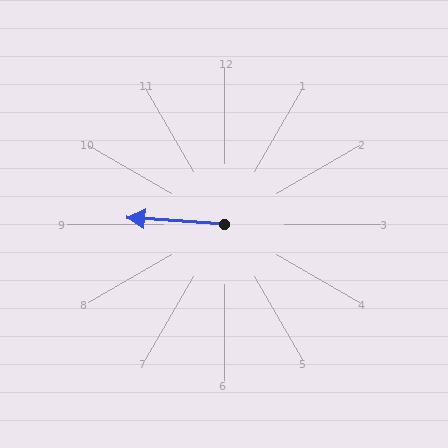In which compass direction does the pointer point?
West.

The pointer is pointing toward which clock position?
Roughly 9 o'clock.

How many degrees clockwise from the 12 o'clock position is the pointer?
Approximately 274 degrees.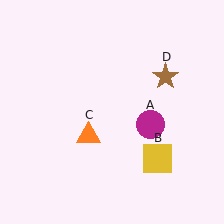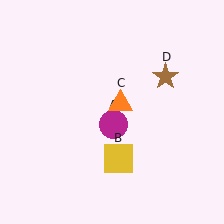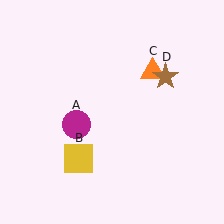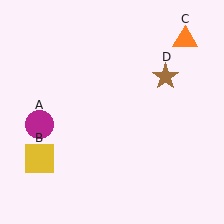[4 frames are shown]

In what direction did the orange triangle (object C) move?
The orange triangle (object C) moved up and to the right.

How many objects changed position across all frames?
3 objects changed position: magenta circle (object A), yellow square (object B), orange triangle (object C).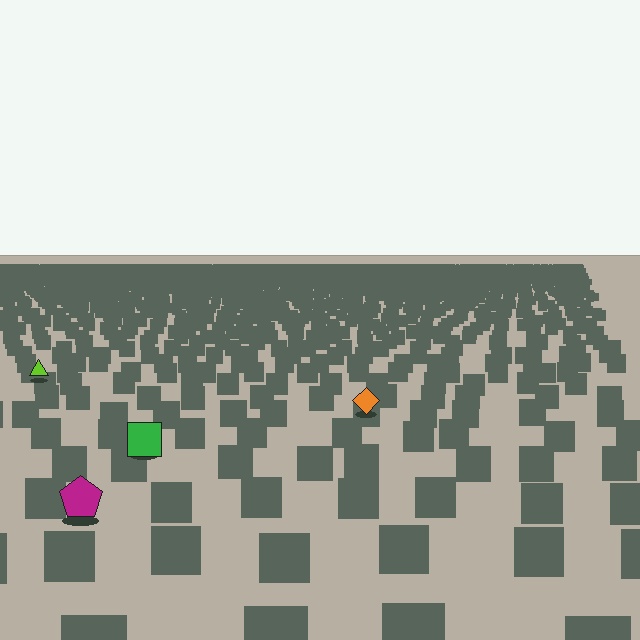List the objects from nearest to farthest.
From nearest to farthest: the magenta pentagon, the green square, the orange diamond, the lime triangle.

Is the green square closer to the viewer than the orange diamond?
Yes. The green square is closer — you can tell from the texture gradient: the ground texture is coarser near it.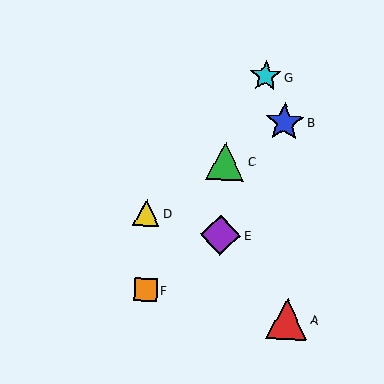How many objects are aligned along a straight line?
3 objects (B, C, D) are aligned along a straight line.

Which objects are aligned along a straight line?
Objects B, C, D are aligned along a straight line.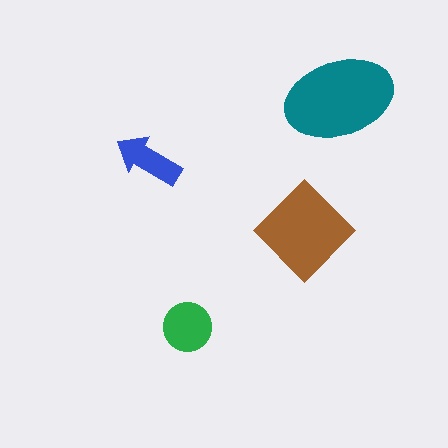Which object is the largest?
The teal ellipse.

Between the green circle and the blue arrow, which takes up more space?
The green circle.